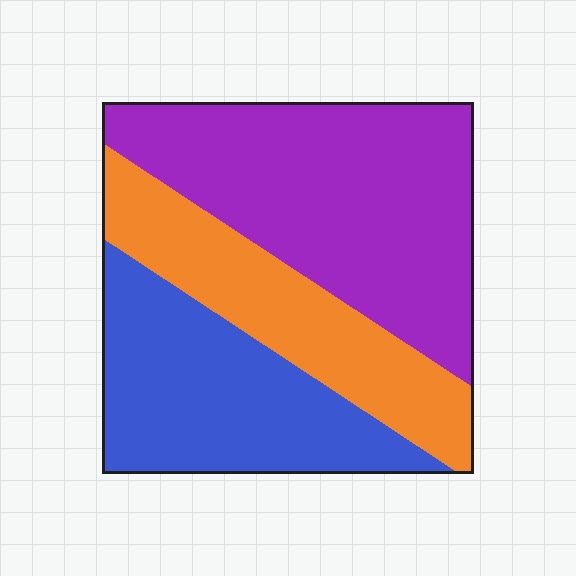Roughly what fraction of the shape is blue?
Blue takes up about one third (1/3) of the shape.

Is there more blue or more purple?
Purple.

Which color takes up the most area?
Purple, at roughly 45%.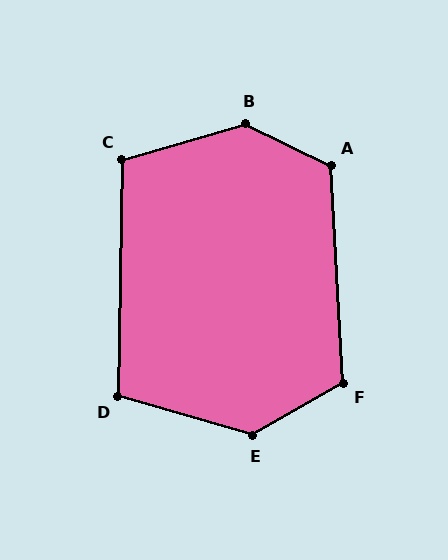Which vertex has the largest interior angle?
B, at approximately 138 degrees.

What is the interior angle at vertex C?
Approximately 107 degrees (obtuse).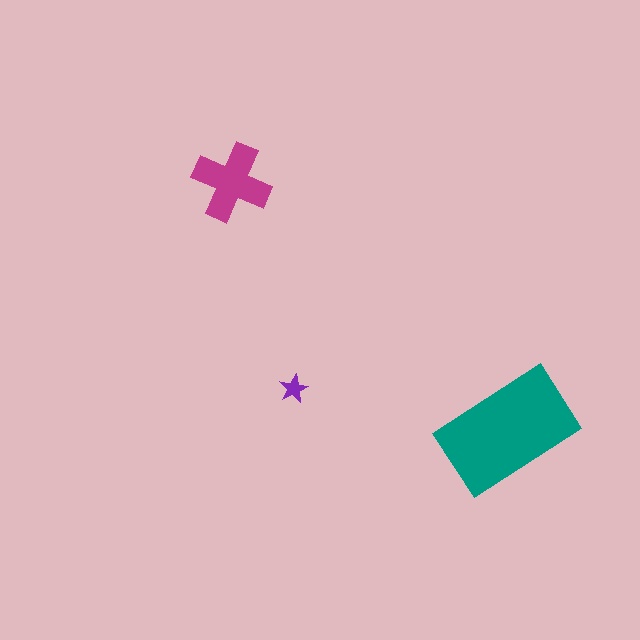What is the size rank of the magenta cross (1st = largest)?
2nd.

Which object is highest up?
The magenta cross is topmost.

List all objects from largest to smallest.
The teal rectangle, the magenta cross, the purple star.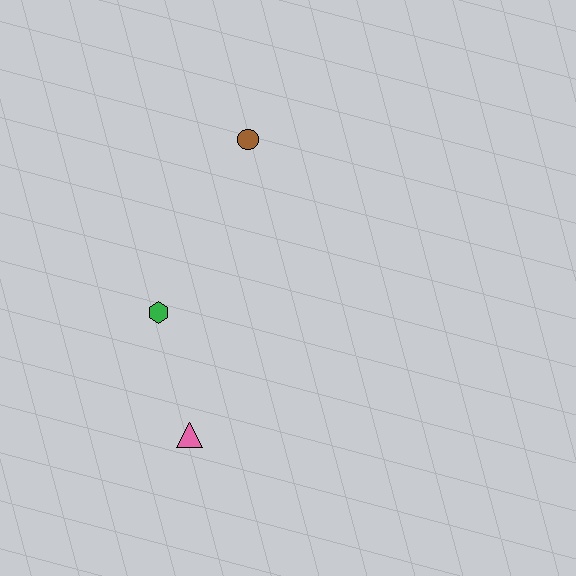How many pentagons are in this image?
There are no pentagons.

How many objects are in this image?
There are 3 objects.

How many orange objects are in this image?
There are no orange objects.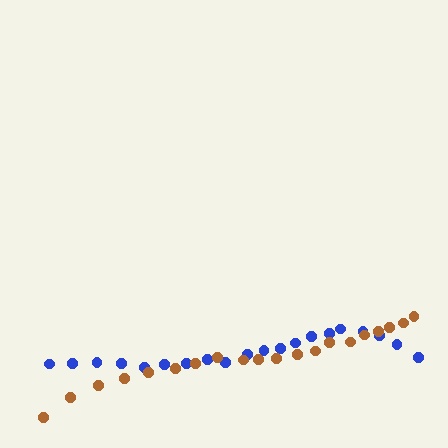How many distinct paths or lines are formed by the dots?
There are 2 distinct paths.